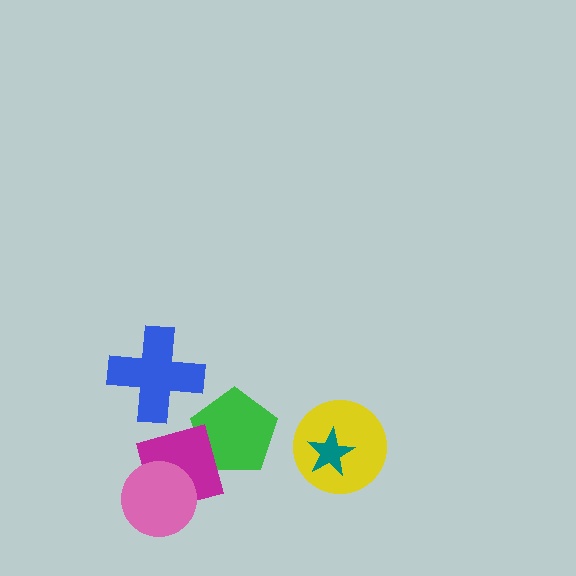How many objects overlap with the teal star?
1 object overlaps with the teal star.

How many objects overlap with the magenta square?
2 objects overlap with the magenta square.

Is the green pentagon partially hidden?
Yes, it is partially covered by another shape.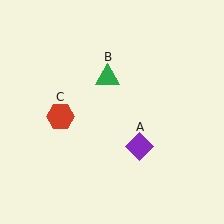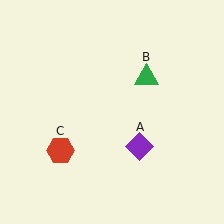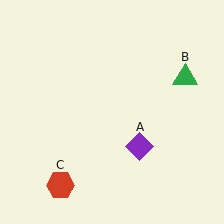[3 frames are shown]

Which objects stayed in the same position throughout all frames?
Purple diamond (object A) remained stationary.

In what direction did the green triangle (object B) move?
The green triangle (object B) moved right.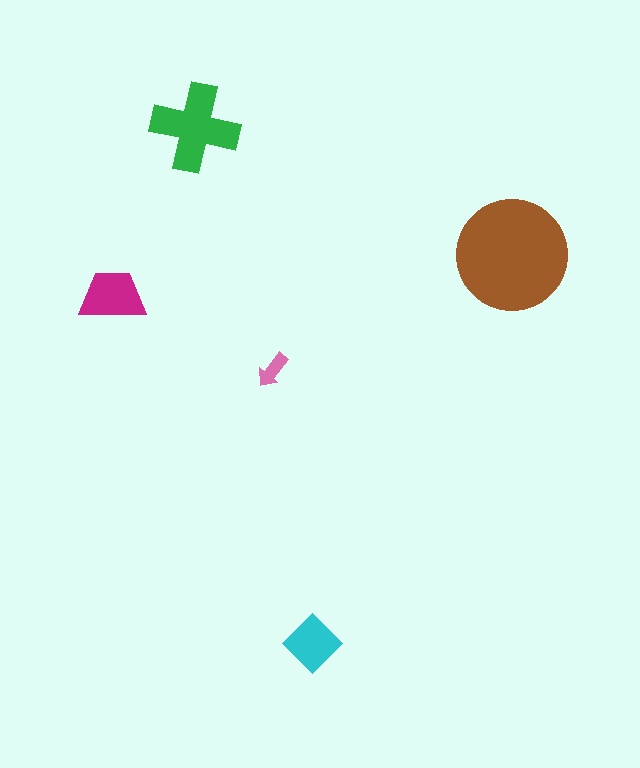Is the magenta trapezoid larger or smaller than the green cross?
Smaller.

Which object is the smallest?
The pink arrow.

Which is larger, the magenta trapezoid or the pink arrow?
The magenta trapezoid.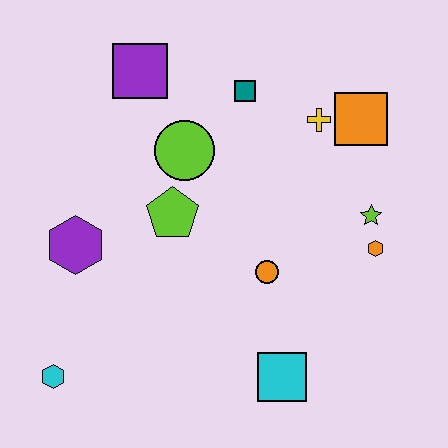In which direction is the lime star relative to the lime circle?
The lime star is to the right of the lime circle.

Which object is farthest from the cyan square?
The purple square is farthest from the cyan square.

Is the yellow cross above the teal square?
No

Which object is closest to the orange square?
The yellow cross is closest to the orange square.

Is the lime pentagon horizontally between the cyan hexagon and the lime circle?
Yes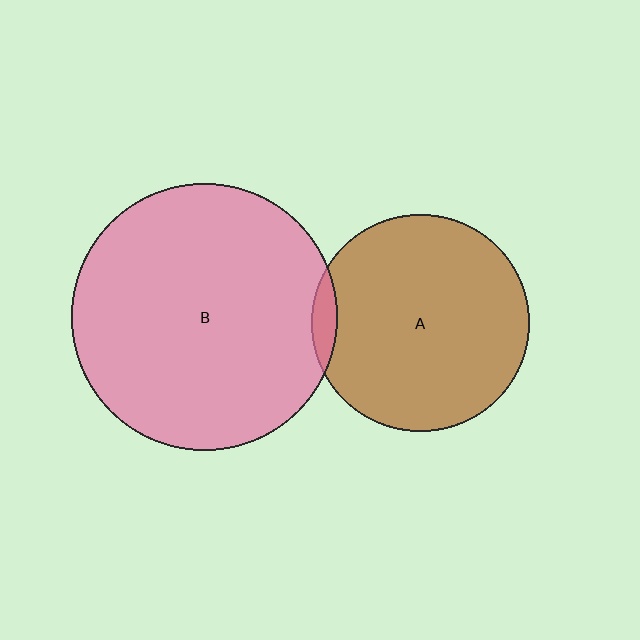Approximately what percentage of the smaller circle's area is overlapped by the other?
Approximately 5%.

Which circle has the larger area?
Circle B (pink).